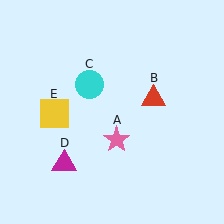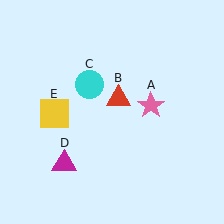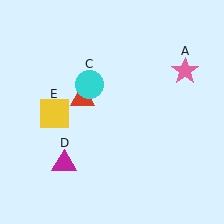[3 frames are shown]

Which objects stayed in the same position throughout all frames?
Cyan circle (object C) and magenta triangle (object D) and yellow square (object E) remained stationary.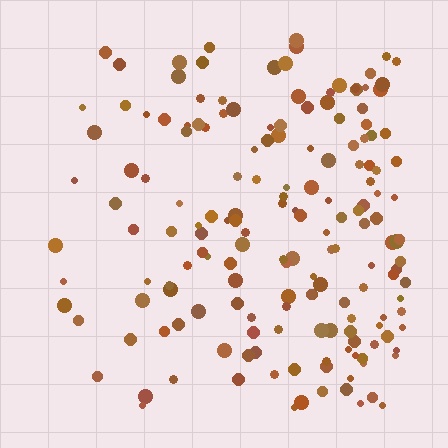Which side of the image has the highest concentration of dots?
The right.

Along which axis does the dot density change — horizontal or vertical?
Horizontal.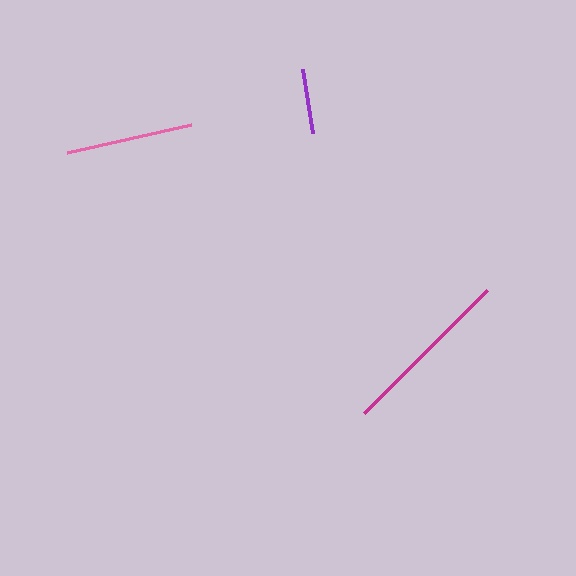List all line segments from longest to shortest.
From longest to shortest: magenta, pink, purple.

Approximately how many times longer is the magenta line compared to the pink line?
The magenta line is approximately 1.4 times the length of the pink line.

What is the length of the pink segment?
The pink segment is approximately 128 pixels long.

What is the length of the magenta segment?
The magenta segment is approximately 174 pixels long.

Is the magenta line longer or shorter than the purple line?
The magenta line is longer than the purple line.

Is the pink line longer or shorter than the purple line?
The pink line is longer than the purple line.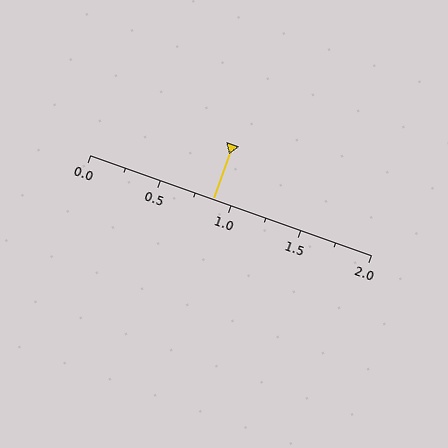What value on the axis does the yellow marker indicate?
The marker indicates approximately 0.88.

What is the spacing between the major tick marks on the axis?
The major ticks are spaced 0.5 apart.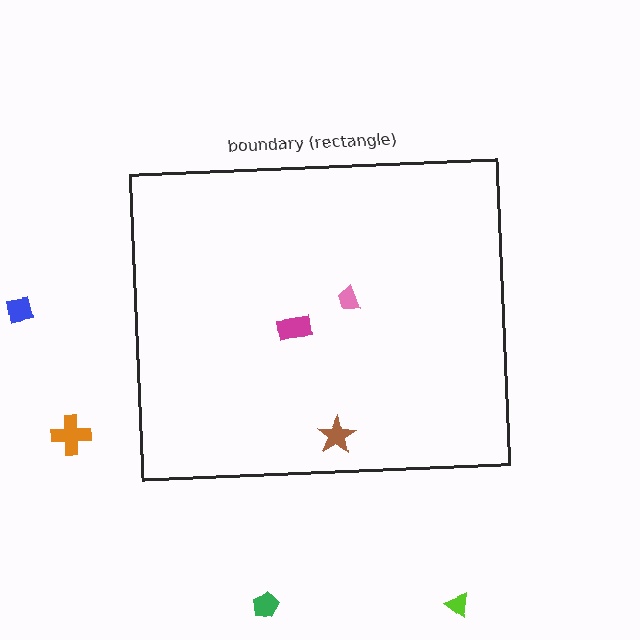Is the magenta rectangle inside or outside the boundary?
Inside.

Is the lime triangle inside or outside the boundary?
Outside.